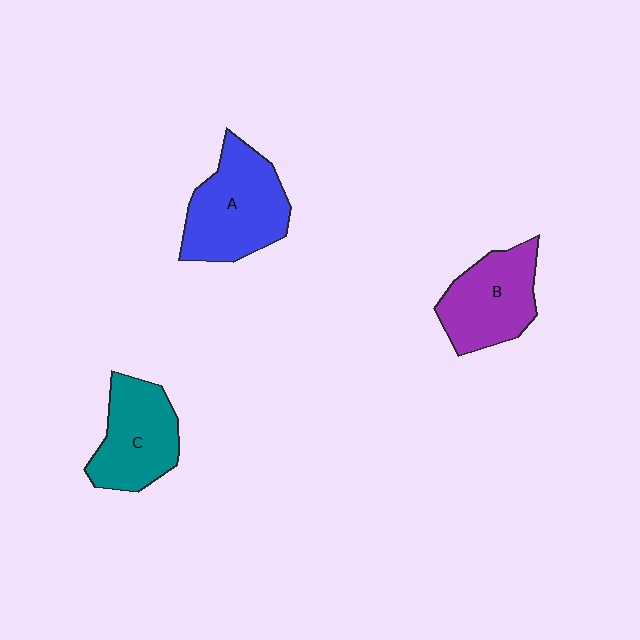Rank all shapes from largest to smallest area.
From largest to smallest: A (blue), B (purple), C (teal).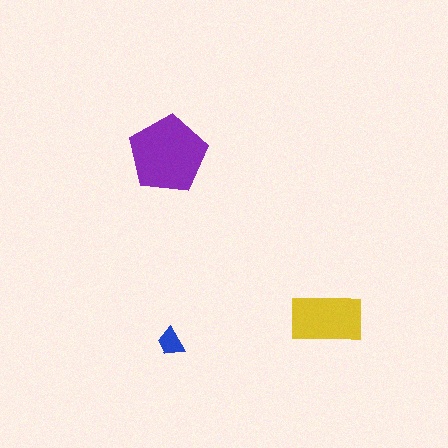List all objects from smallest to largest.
The blue trapezoid, the yellow rectangle, the purple pentagon.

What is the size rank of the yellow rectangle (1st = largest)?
2nd.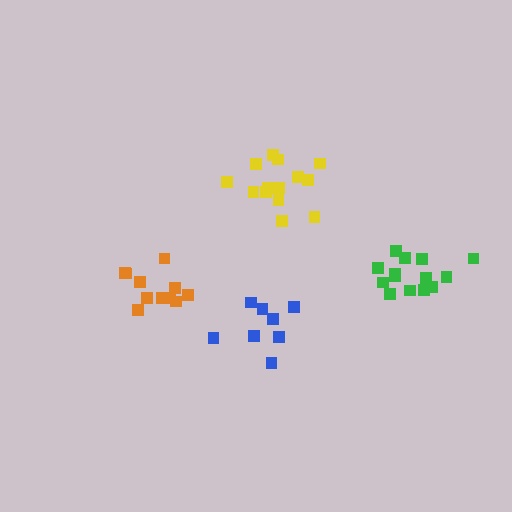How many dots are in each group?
Group 1: 8 dots, Group 2: 11 dots, Group 3: 14 dots, Group 4: 14 dots (47 total).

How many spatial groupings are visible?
There are 4 spatial groupings.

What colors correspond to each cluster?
The clusters are colored: blue, orange, yellow, green.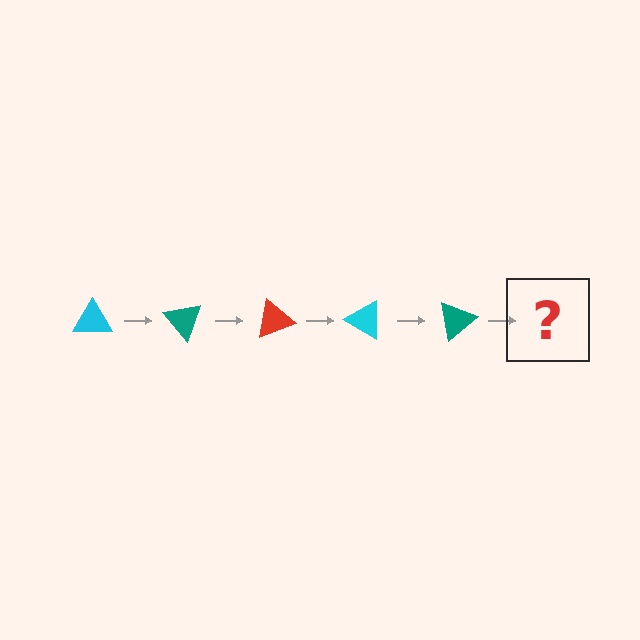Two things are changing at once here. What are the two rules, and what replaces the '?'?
The two rules are that it rotates 50 degrees each step and the color cycles through cyan, teal, and red. The '?' should be a red triangle, rotated 250 degrees from the start.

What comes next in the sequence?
The next element should be a red triangle, rotated 250 degrees from the start.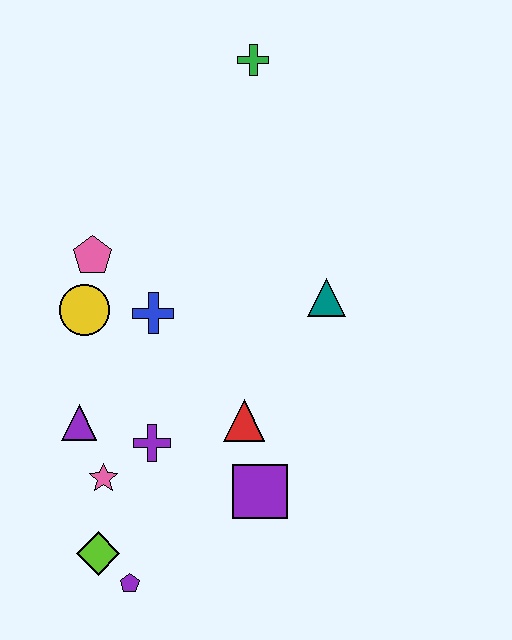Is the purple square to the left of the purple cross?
No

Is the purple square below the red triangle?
Yes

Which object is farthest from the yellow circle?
The green cross is farthest from the yellow circle.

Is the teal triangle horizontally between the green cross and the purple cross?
No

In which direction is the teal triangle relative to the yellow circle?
The teal triangle is to the right of the yellow circle.